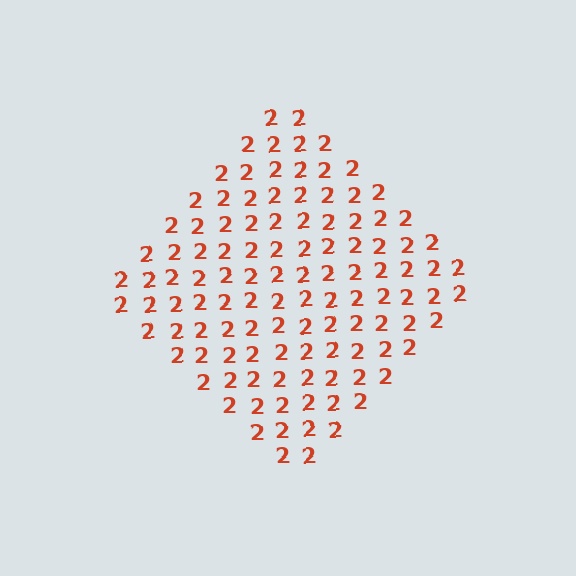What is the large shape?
The large shape is a diamond.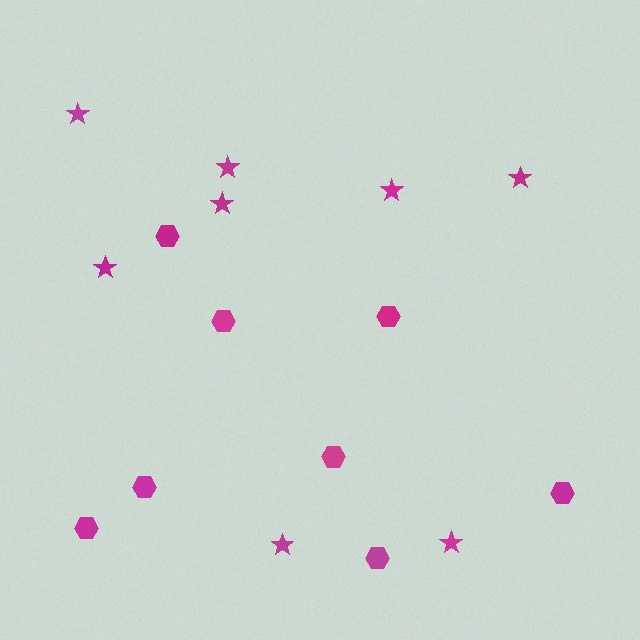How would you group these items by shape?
There are 2 groups: one group of stars (8) and one group of hexagons (8).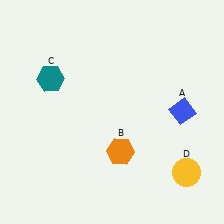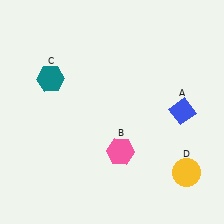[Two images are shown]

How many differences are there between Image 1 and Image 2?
There is 1 difference between the two images.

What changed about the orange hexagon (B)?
In Image 1, B is orange. In Image 2, it changed to pink.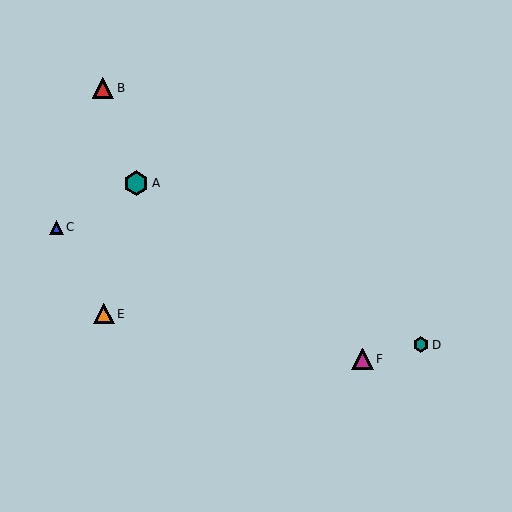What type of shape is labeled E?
Shape E is an orange triangle.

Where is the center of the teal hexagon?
The center of the teal hexagon is at (421, 345).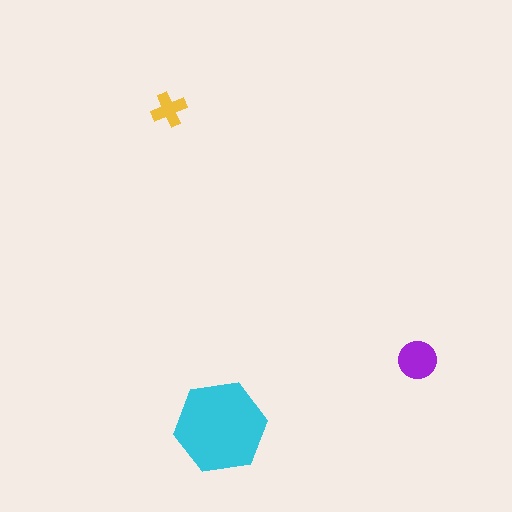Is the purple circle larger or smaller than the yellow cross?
Larger.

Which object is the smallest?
The yellow cross.